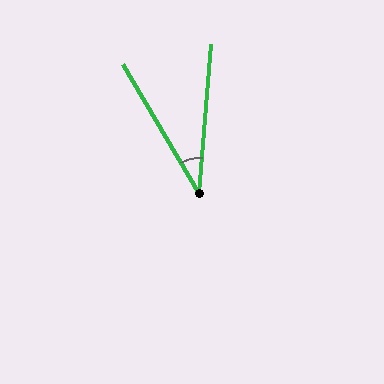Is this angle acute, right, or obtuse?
It is acute.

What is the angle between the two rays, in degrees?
Approximately 35 degrees.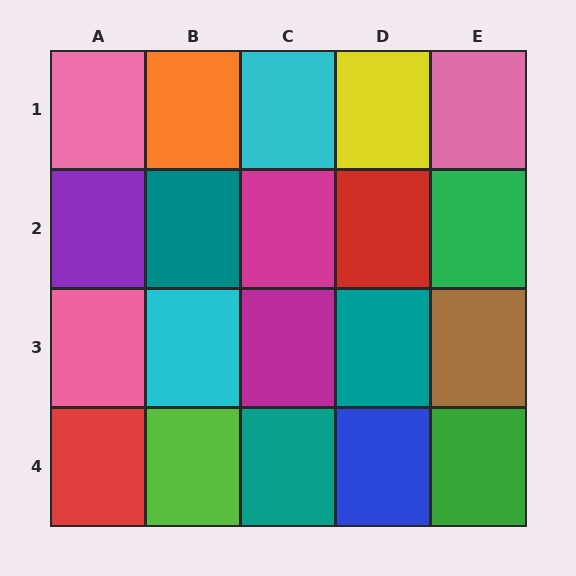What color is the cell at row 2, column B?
Teal.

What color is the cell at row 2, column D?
Red.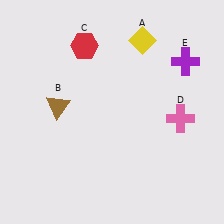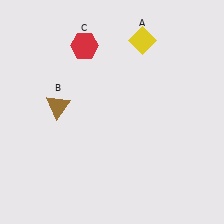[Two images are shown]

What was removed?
The pink cross (D), the purple cross (E) were removed in Image 2.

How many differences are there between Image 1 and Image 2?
There are 2 differences between the two images.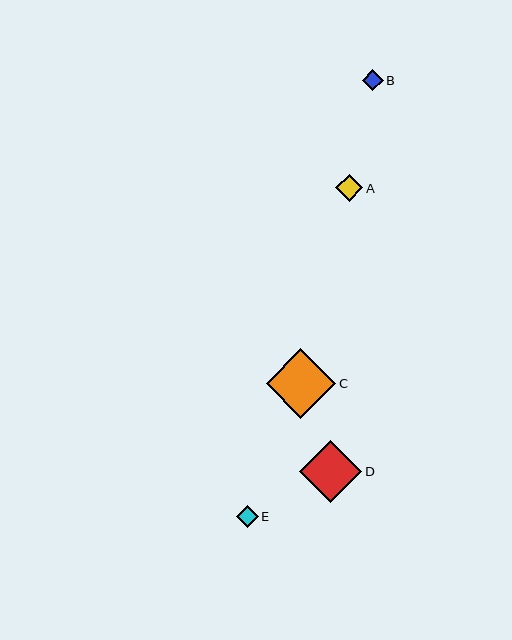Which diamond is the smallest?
Diamond B is the smallest with a size of approximately 21 pixels.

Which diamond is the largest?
Diamond C is the largest with a size of approximately 69 pixels.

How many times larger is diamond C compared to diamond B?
Diamond C is approximately 3.4 times the size of diamond B.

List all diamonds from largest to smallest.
From largest to smallest: C, D, A, E, B.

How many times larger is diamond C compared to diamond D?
Diamond C is approximately 1.1 times the size of diamond D.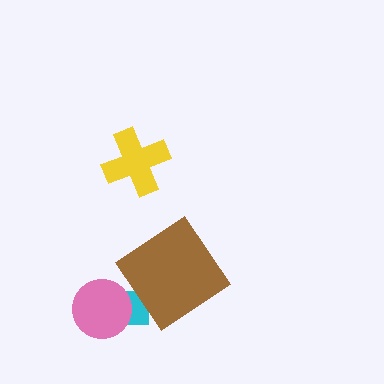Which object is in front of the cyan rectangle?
The pink circle is in front of the cyan rectangle.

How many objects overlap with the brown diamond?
0 objects overlap with the brown diamond.